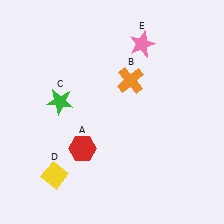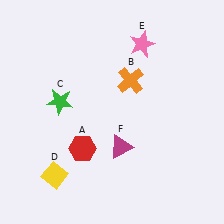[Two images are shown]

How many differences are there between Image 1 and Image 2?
There is 1 difference between the two images.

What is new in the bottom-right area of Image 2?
A magenta triangle (F) was added in the bottom-right area of Image 2.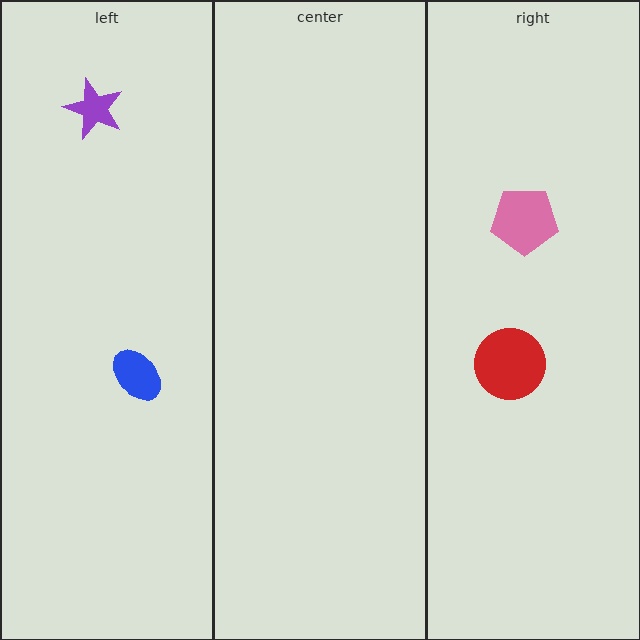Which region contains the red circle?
The right region.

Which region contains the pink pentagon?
The right region.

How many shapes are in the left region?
2.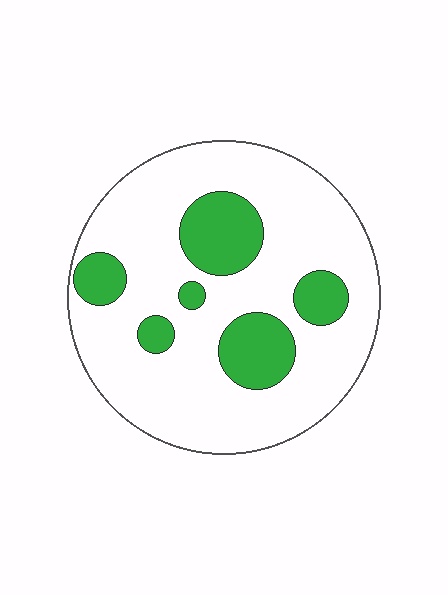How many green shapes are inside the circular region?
6.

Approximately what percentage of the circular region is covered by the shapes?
Approximately 20%.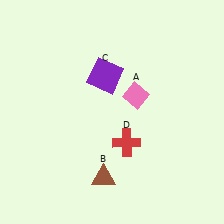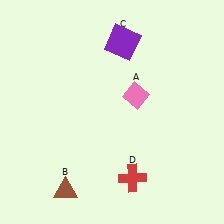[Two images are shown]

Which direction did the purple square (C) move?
The purple square (C) moved up.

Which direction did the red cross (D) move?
The red cross (D) moved down.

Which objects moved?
The objects that moved are: the brown triangle (B), the purple square (C), the red cross (D).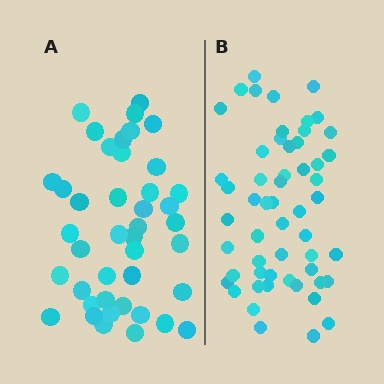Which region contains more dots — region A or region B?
Region B (the right region) has more dots.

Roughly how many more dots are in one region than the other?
Region B has approximately 15 more dots than region A.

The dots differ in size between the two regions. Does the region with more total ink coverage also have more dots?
No. Region A has more total ink coverage because its dots are larger, but region B actually contains more individual dots. Total area can be misleading — the number of items is what matters here.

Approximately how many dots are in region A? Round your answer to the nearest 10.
About 40 dots. (The exact count is 42, which rounds to 40.)